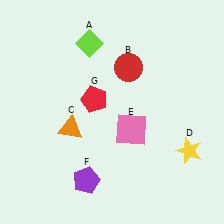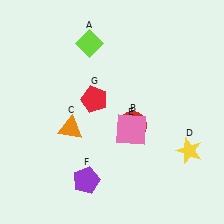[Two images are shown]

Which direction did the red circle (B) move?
The red circle (B) moved down.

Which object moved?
The red circle (B) moved down.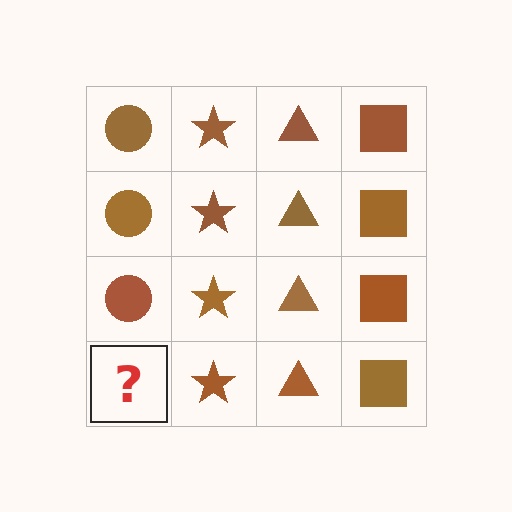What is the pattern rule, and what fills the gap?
The rule is that each column has a consistent shape. The gap should be filled with a brown circle.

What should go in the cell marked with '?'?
The missing cell should contain a brown circle.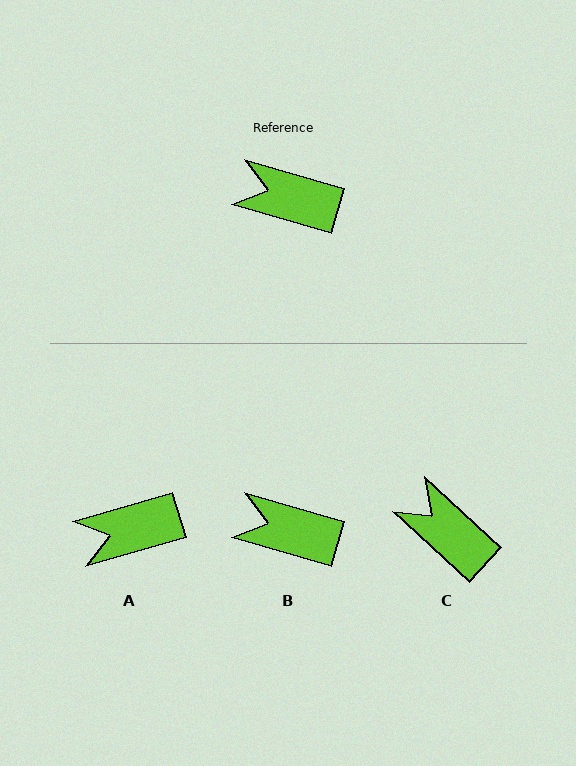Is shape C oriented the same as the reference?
No, it is off by about 27 degrees.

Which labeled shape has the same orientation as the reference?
B.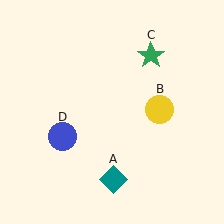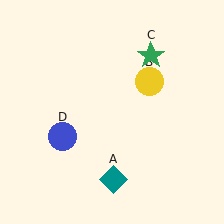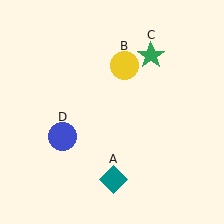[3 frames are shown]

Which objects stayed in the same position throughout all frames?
Teal diamond (object A) and green star (object C) and blue circle (object D) remained stationary.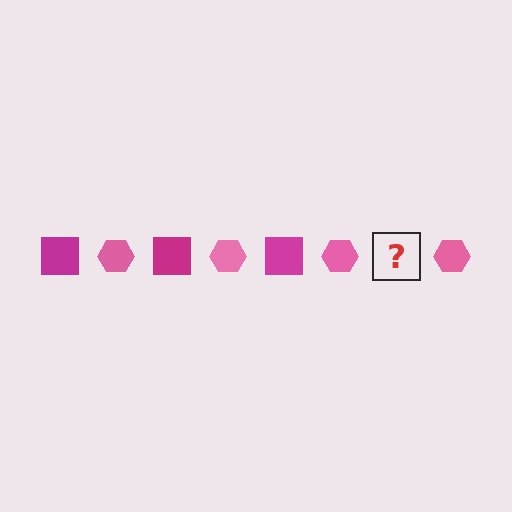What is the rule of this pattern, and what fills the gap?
The rule is that the pattern alternates between magenta square and pink hexagon. The gap should be filled with a magenta square.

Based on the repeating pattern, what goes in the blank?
The blank should be a magenta square.